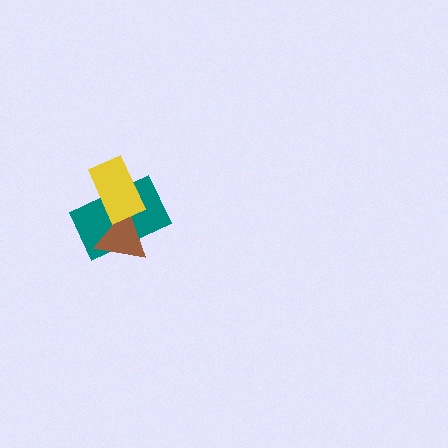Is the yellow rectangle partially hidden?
No, no other shape covers it.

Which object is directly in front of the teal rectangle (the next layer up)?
The brown triangle is directly in front of the teal rectangle.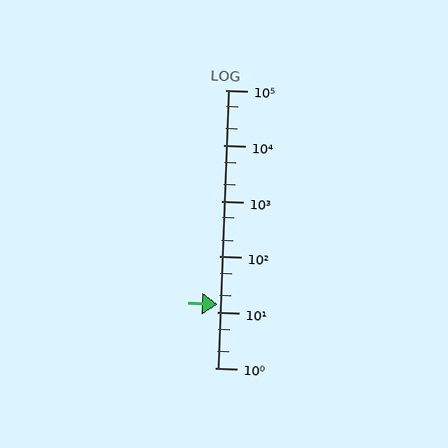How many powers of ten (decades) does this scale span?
The scale spans 5 decades, from 1 to 100000.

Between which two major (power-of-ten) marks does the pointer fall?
The pointer is between 10 and 100.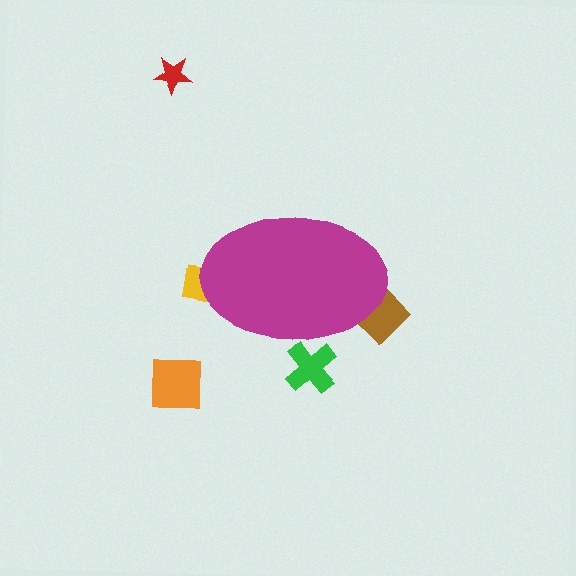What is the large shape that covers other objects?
A magenta ellipse.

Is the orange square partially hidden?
No, the orange square is fully visible.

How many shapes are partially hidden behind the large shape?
3 shapes are partially hidden.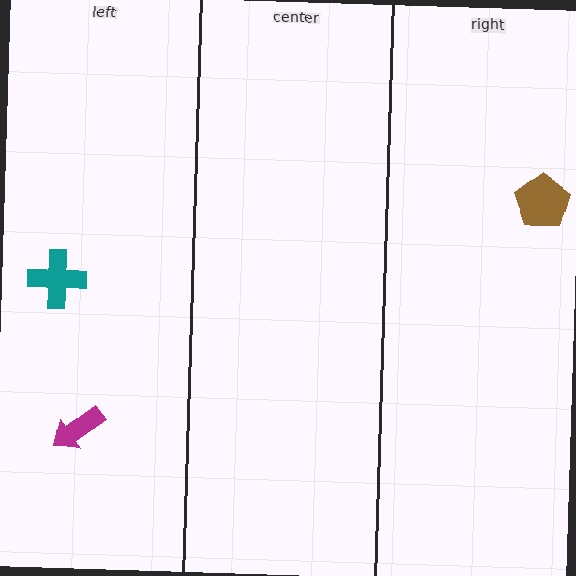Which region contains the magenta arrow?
The left region.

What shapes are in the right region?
The brown pentagon.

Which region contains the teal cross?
The left region.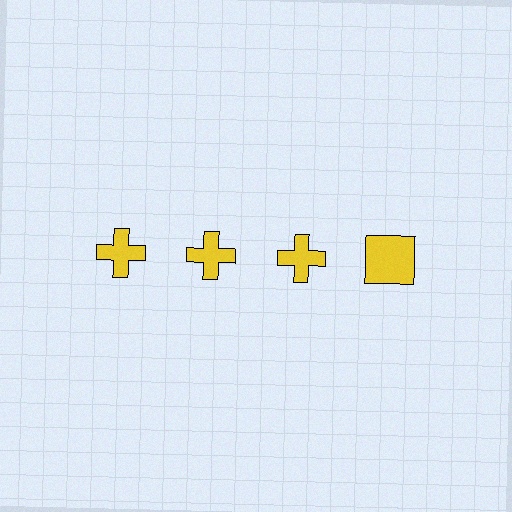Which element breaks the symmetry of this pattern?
The yellow square in the top row, second from right column breaks the symmetry. All other shapes are yellow crosses.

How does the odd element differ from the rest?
It has a different shape: square instead of cross.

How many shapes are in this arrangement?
There are 4 shapes arranged in a grid pattern.